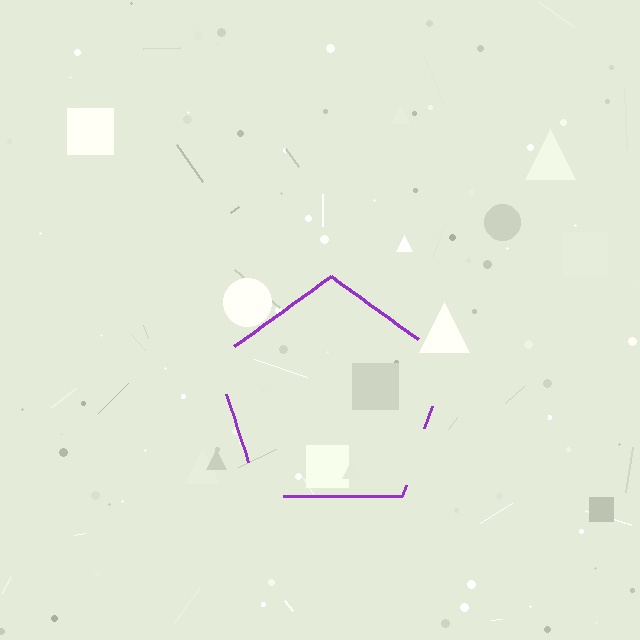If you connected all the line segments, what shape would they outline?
They would outline a pentagon.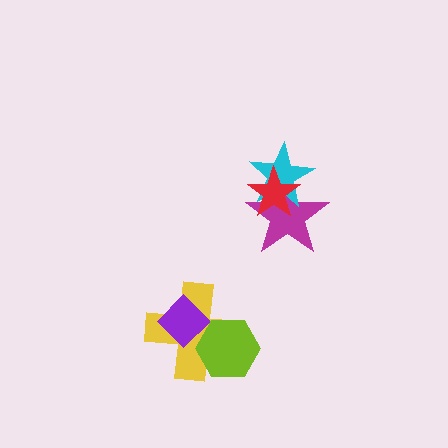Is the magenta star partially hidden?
Yes, it is partially covered by another shape.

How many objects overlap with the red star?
2 objects overlap with the red star.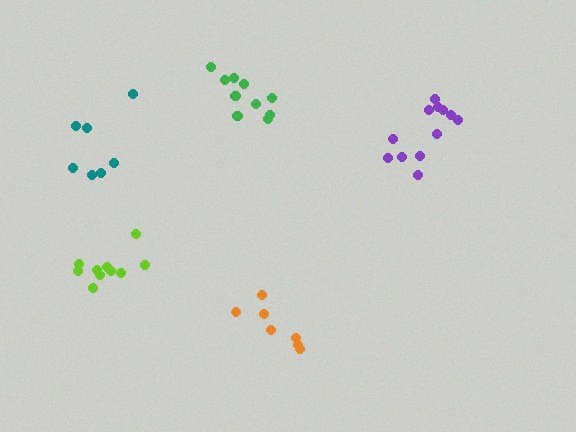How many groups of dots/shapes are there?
There are 5 groups.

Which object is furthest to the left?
The teal cluster is leftmost.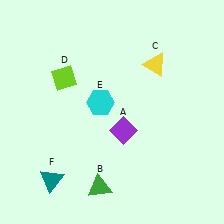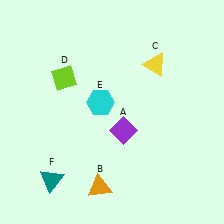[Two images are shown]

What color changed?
The triangle (B) changed from green in Image 1 to orange in Image 2.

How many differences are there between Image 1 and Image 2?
There is 1 difference between the two images.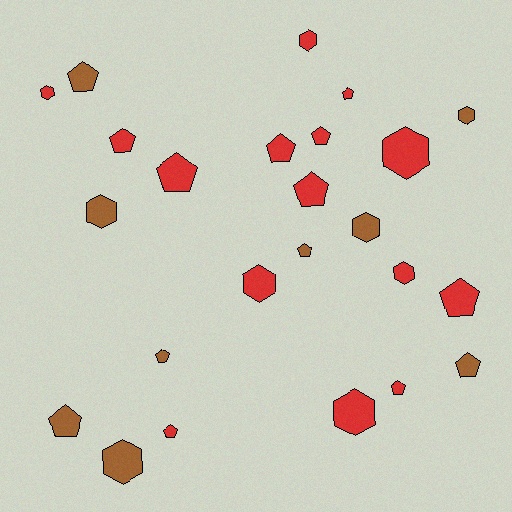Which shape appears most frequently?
Pentagon, with 14 objects.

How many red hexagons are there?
There are 6 red hexagons.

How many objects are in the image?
There are 24 objects.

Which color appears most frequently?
Red, with 15 objects.